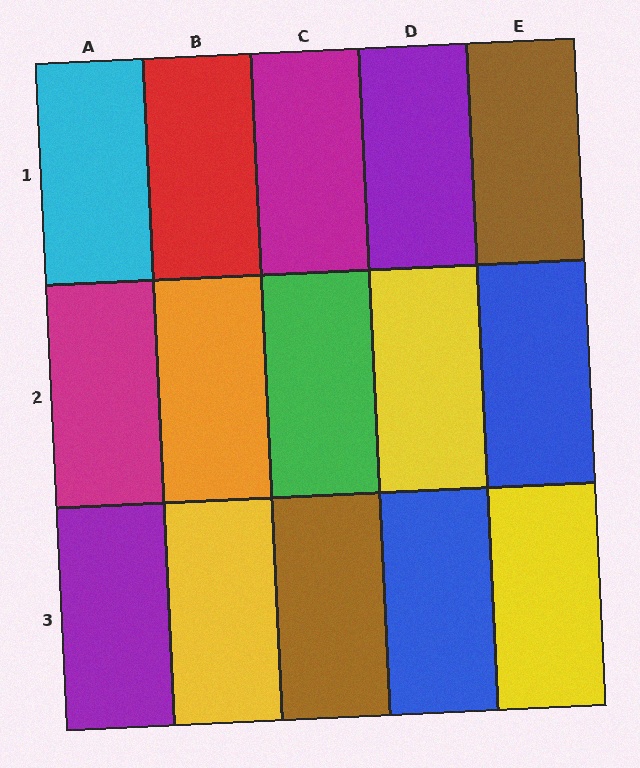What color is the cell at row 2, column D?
Yellow.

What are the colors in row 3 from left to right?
Purple, yellow, brown, blue, yellow.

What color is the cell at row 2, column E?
Blue.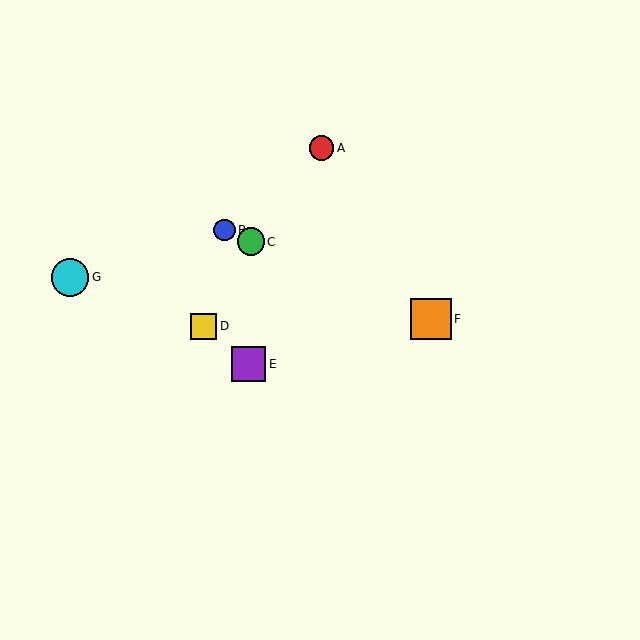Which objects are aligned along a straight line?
Objects B, C, F are aligned along a straight line.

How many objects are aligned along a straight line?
3 objects (B, C, F) are aligned along a straight line.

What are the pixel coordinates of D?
Object D is at (204, 326).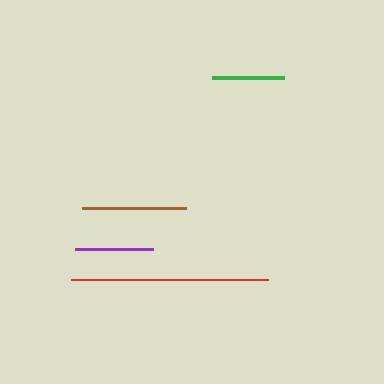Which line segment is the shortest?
The green line is the shortest at approximately 72 pixels.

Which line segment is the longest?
The red line is the longest at approximately 197 pixels.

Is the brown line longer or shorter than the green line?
The brown line is longer than the green line.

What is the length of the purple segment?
The purple segment is approximately 79 pixels long.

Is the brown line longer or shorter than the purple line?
The brown line is longer than the purple line.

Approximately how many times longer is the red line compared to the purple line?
The red line is approximately 2.5 times the length of the purple line.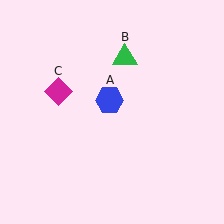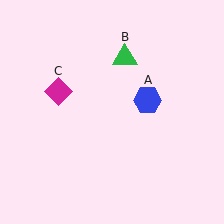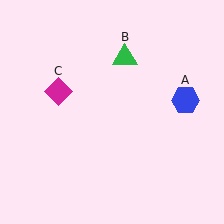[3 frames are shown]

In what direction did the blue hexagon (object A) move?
The blue hexagon (object A) moved right.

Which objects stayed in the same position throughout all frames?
Green triangle (object B) and magenta diamond (object C) remained stationary.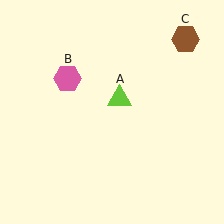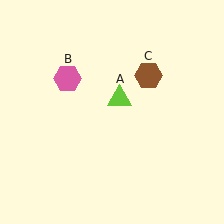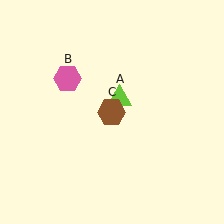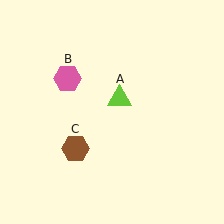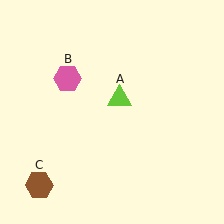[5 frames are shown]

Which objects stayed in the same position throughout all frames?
Lime triangle (object A) and pink hexagon (object B) remained stationary.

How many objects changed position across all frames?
1 object changed position: brown hexagon (object C).